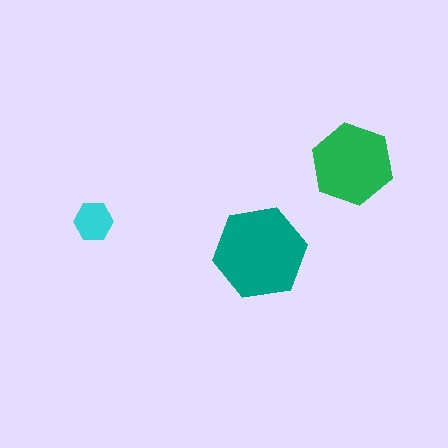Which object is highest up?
The green hexagon is topmost.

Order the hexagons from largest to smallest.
the teal one, the green one, the cyan one.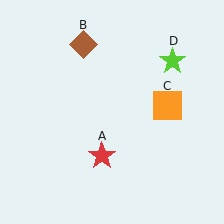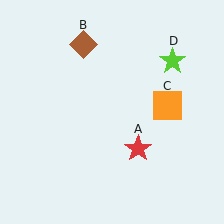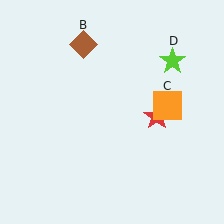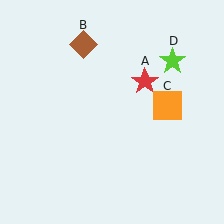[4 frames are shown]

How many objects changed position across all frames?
1 object changed position: red star (object A).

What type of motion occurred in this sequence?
The red star (object A) rotated counterclockwise around the center of the scene.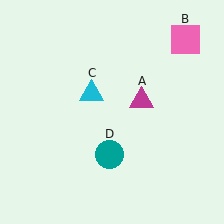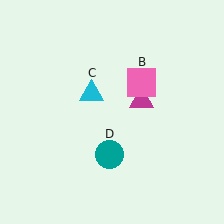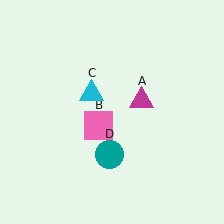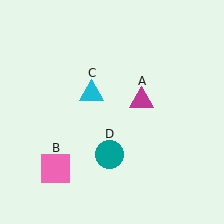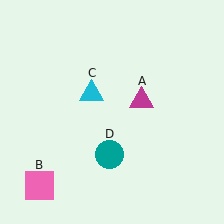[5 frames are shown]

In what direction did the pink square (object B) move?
The pink square (object B) moved down and to the left.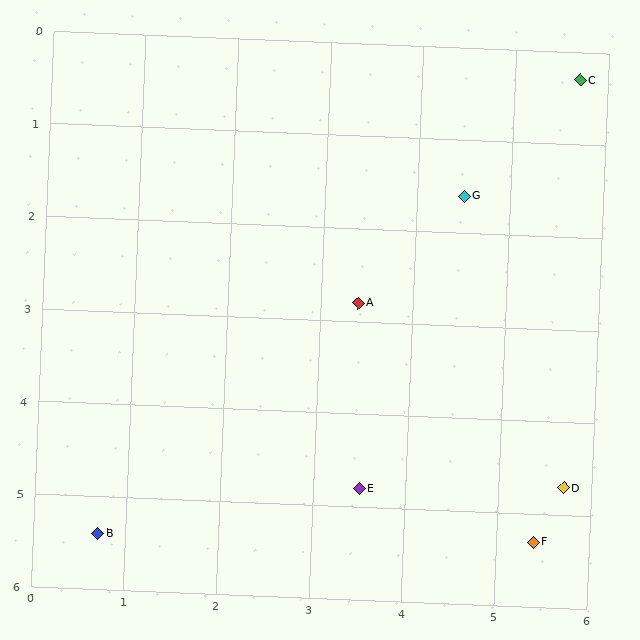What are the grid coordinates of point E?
Point E is at approximately (3.5, 4.8).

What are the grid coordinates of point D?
Point D is at approximately (5.7, 4.7).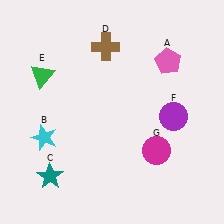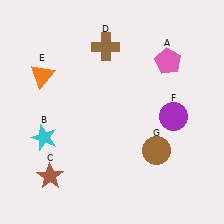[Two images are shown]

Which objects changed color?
C changed from teal to brown. E changed from green to orange. G changed from magenta to brown.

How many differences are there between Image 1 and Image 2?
There are 3 differences between the two images.